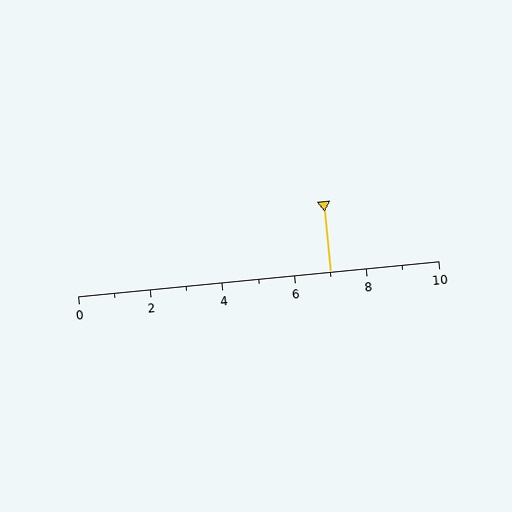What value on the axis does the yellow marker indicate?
The marker indicates approximately 7.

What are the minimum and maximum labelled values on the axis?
The axis runs from 0 to 10.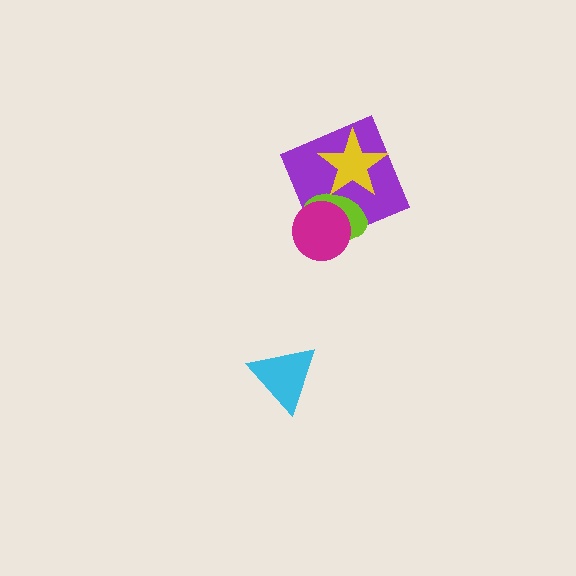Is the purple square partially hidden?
Yes, it is partially covered by another shape.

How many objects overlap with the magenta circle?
2 objects overlap with the magenta circle.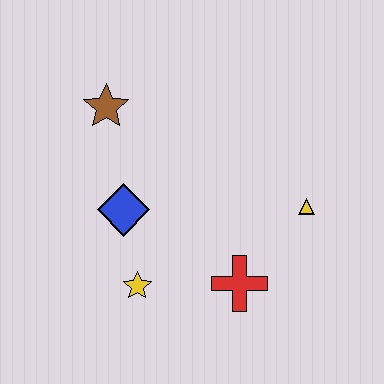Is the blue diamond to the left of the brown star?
No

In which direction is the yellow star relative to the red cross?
The yellow star is to the left of the red cross.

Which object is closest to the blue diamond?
The yellow star is closest to the blue diamond.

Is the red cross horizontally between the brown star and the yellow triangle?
Yes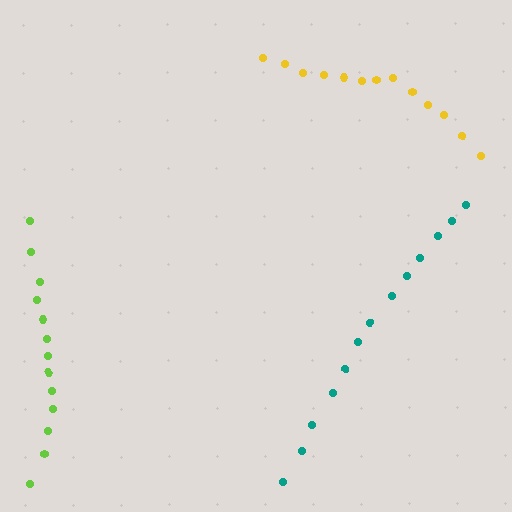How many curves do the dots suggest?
There are 3 distinct paths.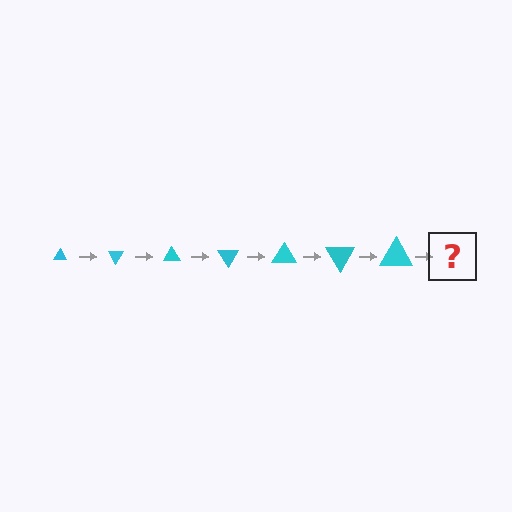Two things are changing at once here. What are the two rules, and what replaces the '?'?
The two rules are that the triangle grows larger each step and it rotates 60 degrees each step. The '?' should be a triangle, larger than the previous one and rotated 420 degrees from the start.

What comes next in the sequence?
The next element should be a triangle, larger than the previous one and rotated 420 degrees from the start.